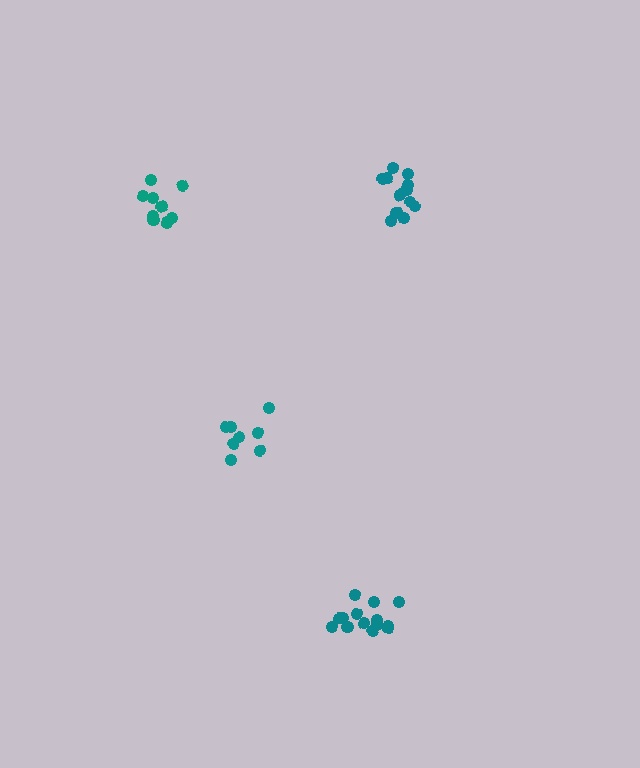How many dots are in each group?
Group 1: 8 dots, Group 2: 12 dots, Group 3: 10 dots, Group 4: 14 dots (44 total).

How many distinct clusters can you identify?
There are 4 distinct clusters.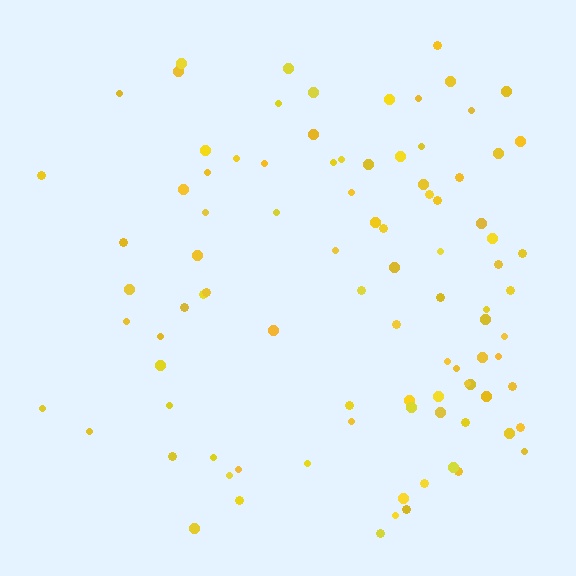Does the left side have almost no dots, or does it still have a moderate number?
Still a moderate number, just noticeably fewer than the right.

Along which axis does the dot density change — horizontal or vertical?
Horizontal.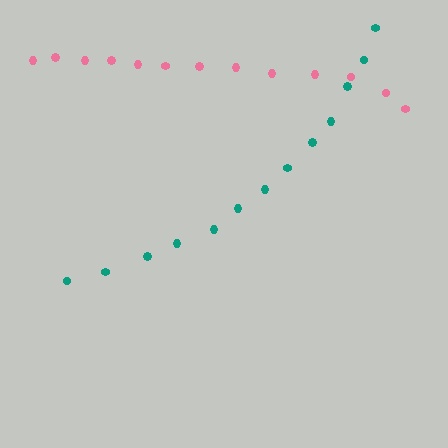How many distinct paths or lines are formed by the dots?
There are 2 distinct paths.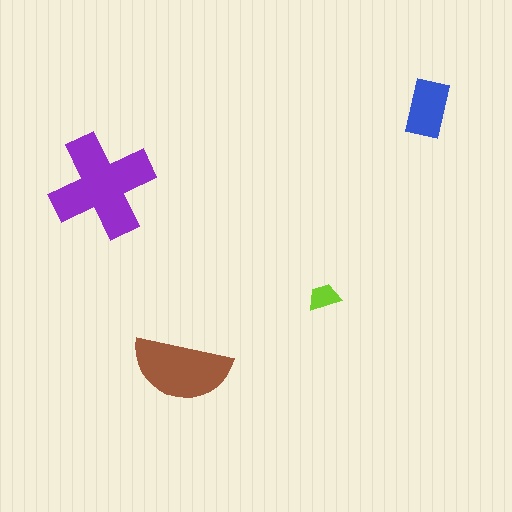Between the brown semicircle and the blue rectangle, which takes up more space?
The brown semicircle.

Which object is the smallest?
The lime trapezoid.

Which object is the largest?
The purple cross.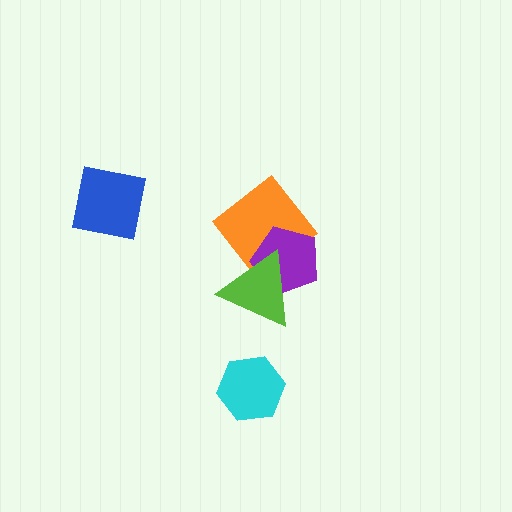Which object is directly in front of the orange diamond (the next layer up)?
The purple pentagon is directly in front of the orange diamond.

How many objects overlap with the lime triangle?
2 objects overlap with the lime triangle.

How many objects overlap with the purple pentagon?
2 objects overlap with the purple pentagon.